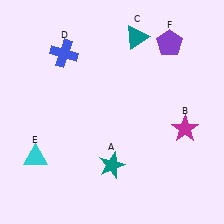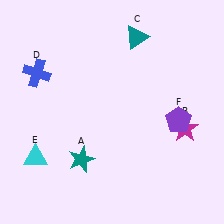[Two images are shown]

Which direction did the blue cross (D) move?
The blue cross (D) moved left.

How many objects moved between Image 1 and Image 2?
3 objects moved between the two images.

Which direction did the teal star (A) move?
The teal star (A) moved left.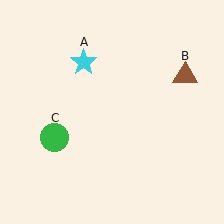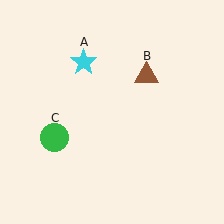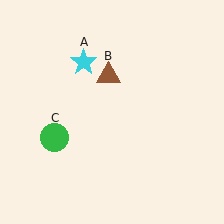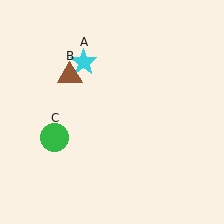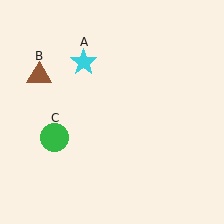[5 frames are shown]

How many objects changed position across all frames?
1 object changed position: brown triangle (object B).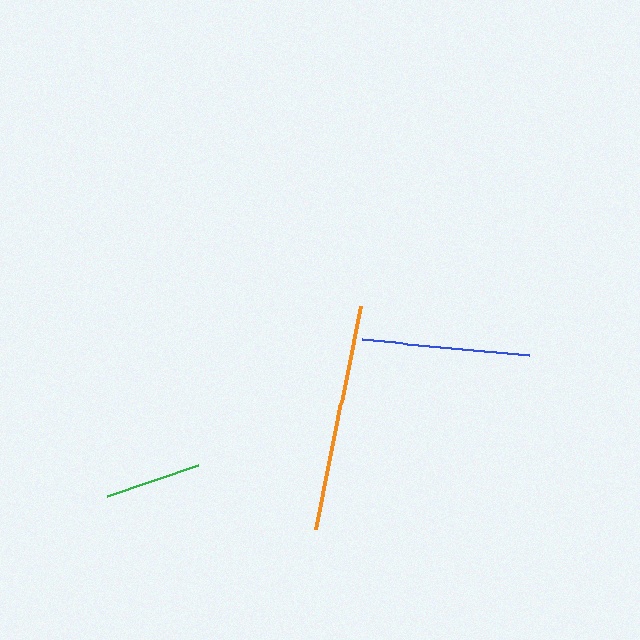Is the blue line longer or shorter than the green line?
The blue line is longer than the green line.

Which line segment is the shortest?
The green line is the shortest at approximately 96 pixels.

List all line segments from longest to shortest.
From longest to shortest: orange, blue, green.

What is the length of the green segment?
The green segment is approximately 96 pixels long.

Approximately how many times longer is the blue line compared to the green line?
The blue line is approximately 1.7 times the length of the green line.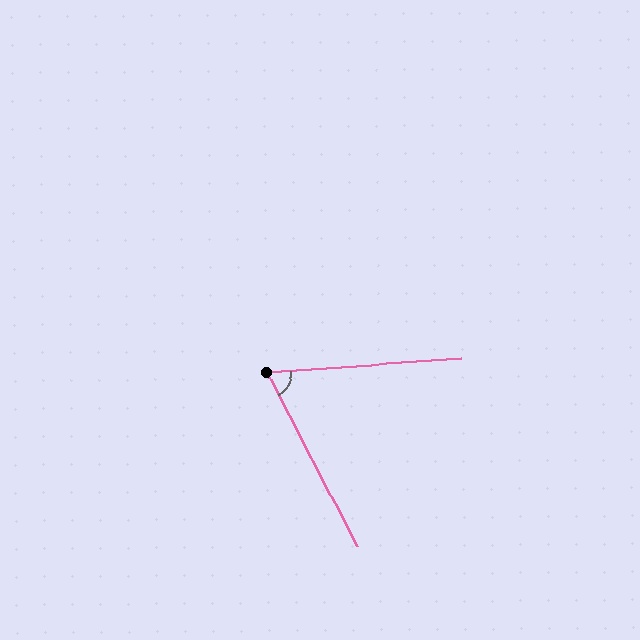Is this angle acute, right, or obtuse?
It is acute.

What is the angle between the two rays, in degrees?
Approximately 67 degrees.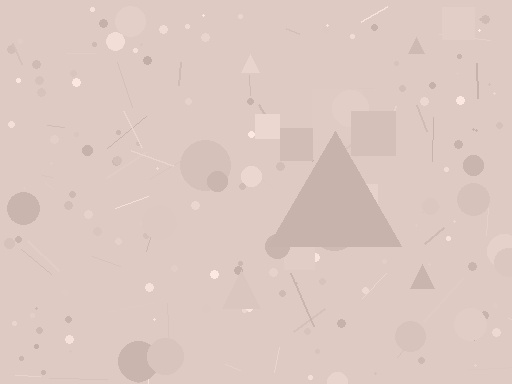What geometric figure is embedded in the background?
A triangle is embedded in the background.